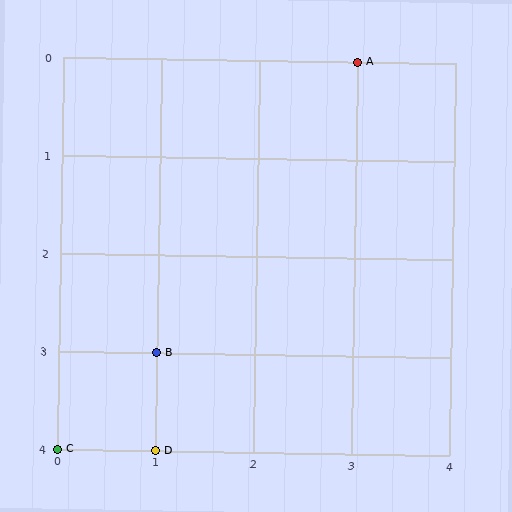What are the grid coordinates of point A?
Point A is at grid coordinates (3, 0).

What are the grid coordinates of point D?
Point D is at grid coordinates (1, 4).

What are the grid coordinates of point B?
Point B is at grid coordinates (1, 3).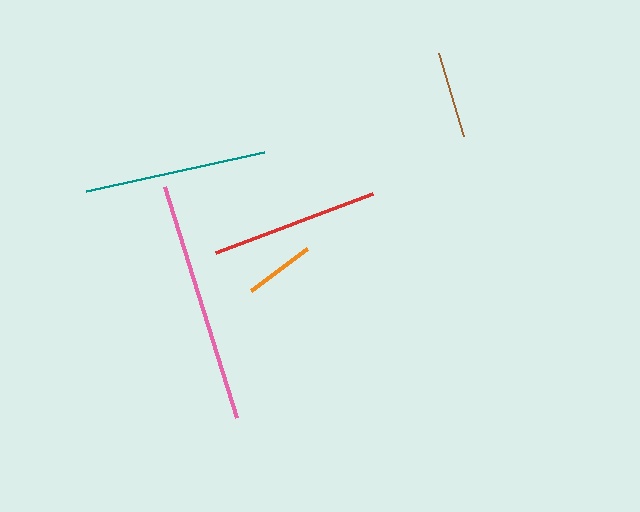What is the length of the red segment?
The red segment is approximately 167 pixels long.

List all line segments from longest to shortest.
From longest to shortest: pink, teal, red, brown, orange.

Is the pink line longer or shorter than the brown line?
The pink line is longer than the brown line.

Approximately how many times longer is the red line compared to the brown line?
The red line is approximately 1.9 times the length of the brown line.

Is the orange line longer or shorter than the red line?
The red line is longer than the orange line.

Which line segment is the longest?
The pink line is the longest at approximately 242 pixels.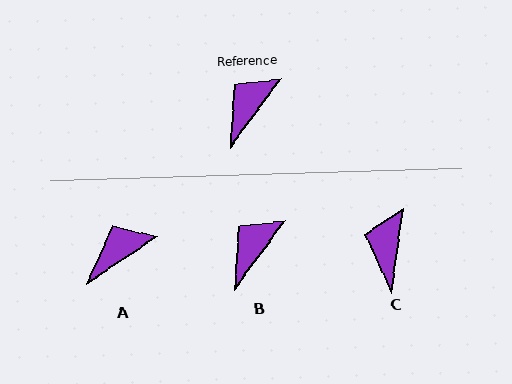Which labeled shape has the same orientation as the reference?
B.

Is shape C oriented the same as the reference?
No, it is off by about 29 degrees.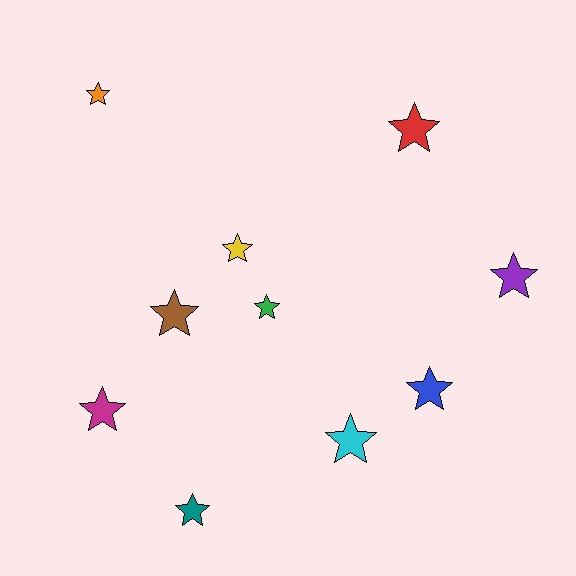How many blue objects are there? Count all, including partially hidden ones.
There is 1 blue object.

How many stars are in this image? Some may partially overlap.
There are 10 stars.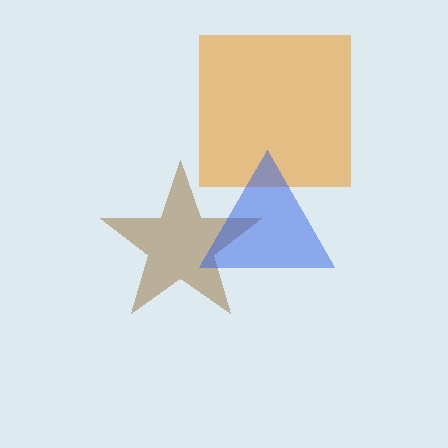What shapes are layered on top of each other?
The layered shapes are: a brown star, an orange square, a blue triangle.